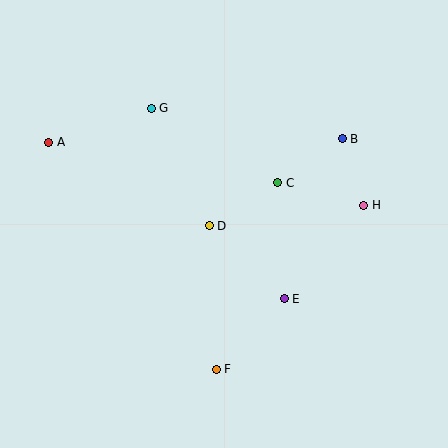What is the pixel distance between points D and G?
The distance between D and G is 131 pixels.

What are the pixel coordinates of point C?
Point C is at (278, 183).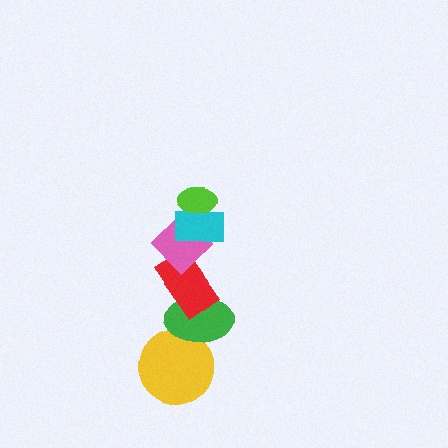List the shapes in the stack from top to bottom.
From top to bottom: the lime ellipse, the cyan rectangle, the pink diamond, the red rectangle, the green ellipse, the yellow circle.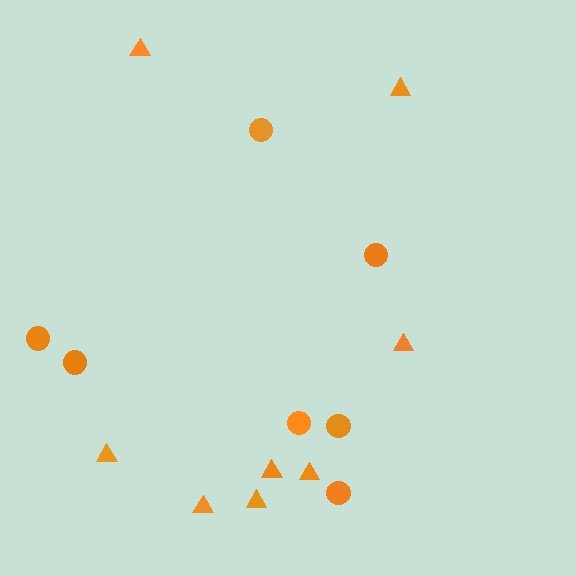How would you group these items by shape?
There are 2 groups: one group of triangles (8) and one group of circles (7).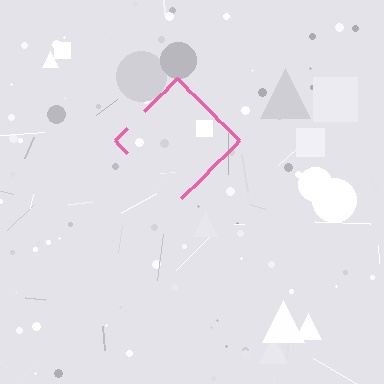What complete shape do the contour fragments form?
The contour fragments form a diamond.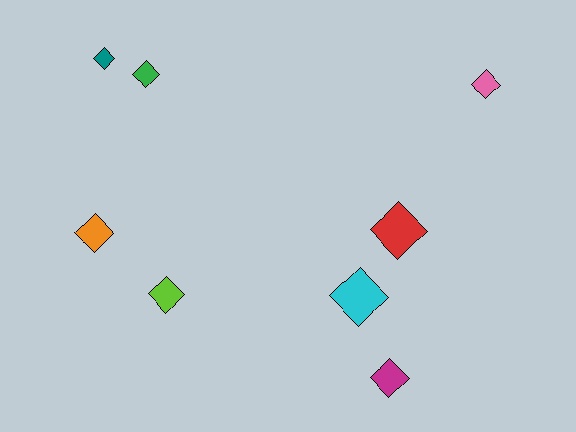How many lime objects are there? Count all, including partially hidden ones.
There is 1 lime object.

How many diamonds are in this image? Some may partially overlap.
There are 8 diamonds.